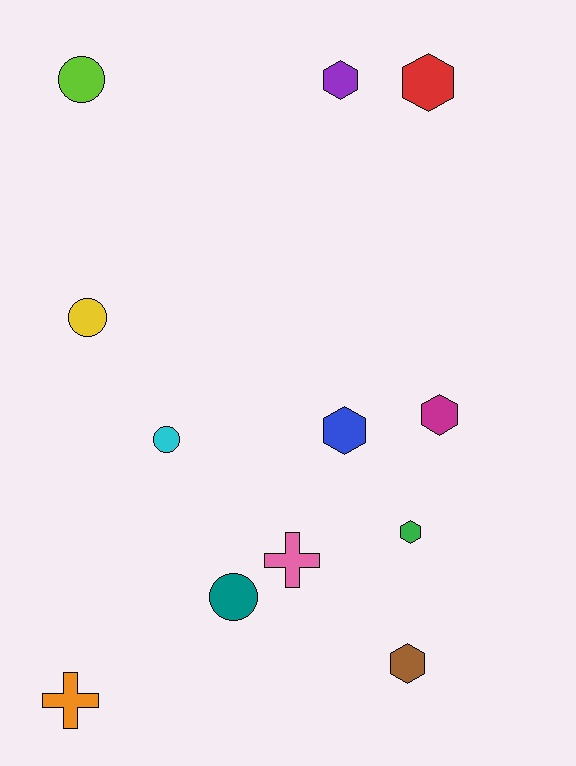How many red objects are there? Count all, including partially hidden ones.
There is 1 red object.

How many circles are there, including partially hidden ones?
There are 4 circles.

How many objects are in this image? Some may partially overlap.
There are 12 objects.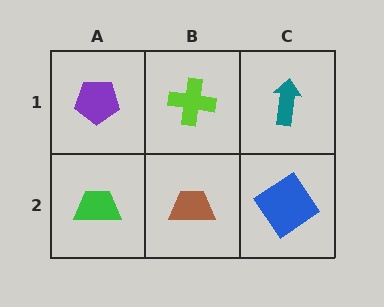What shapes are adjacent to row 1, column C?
A blue diamond (row 2, column C), a lime cross (row 1, column B).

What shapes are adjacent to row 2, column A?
A purple pentagon (row 1, column A), a brown trapezoid (row 2, column B).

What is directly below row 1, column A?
A green trapezoid.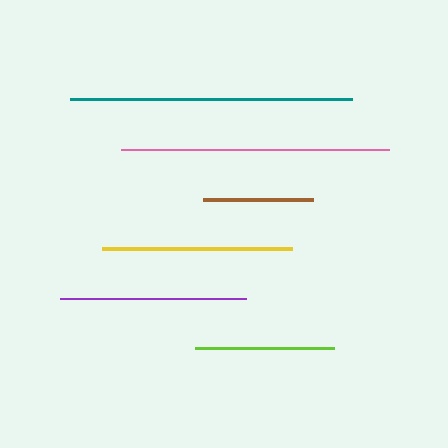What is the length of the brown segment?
The brown segment is approximately 110 pixels long.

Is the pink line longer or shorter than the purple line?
The pink line is longer than the purple line.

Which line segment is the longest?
The teal line is the longest at approximately 282 pixels.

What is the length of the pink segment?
The pink segment is approximately 268 pixels long.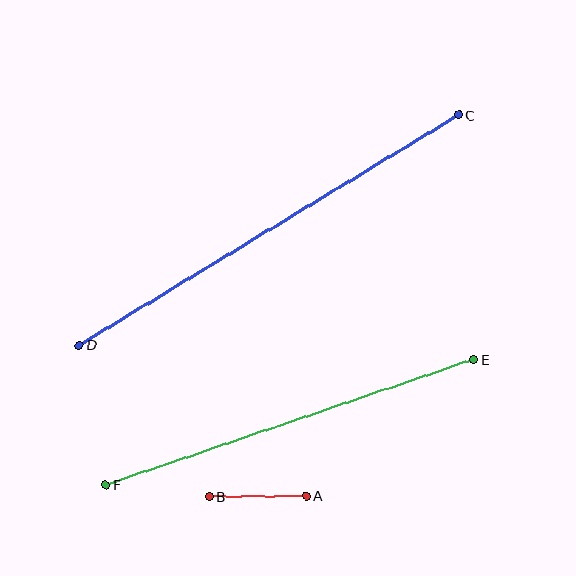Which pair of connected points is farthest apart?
Points C and D are farthest apart.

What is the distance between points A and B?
The distance is approximately 97 pixels.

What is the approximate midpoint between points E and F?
The midpoint is at approximately (290, 422) pixels.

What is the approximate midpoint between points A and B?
The midpoint is at approximately (258, 496) pixels.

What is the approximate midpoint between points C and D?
The midpoint is at approximately (269, 230) pixels.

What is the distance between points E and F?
The distance is approximately 389 pixels.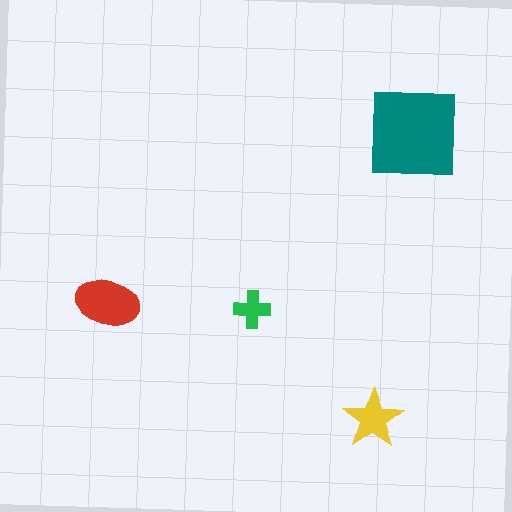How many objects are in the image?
There are 4 objects in the image.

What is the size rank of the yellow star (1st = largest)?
3rd.